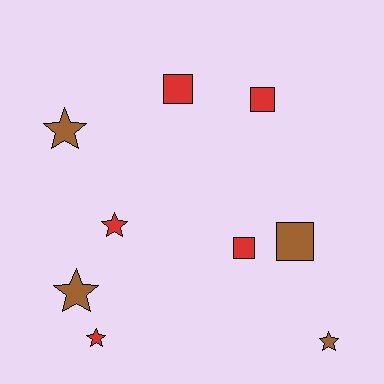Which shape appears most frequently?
Star, with 5 objects.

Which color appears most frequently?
Red, with 5 objects.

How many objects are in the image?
There are 9 objects.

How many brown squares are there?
There is 1 brown square.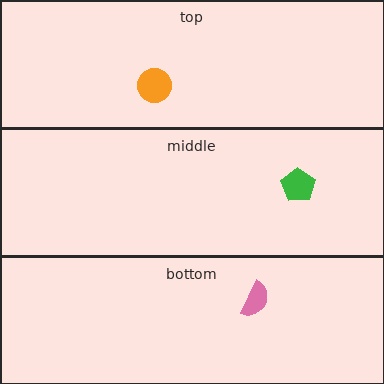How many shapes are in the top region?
1.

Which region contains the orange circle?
The top region.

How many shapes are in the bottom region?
1.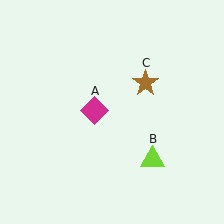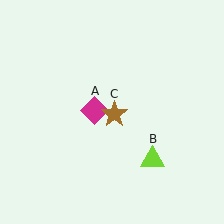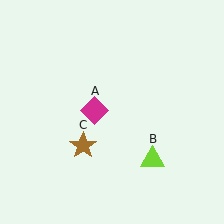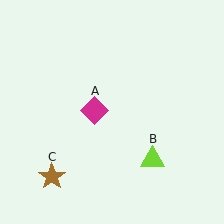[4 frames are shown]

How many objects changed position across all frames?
1 object changed position: brown star (object C).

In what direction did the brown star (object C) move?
The brown star (object C) moved down and to the left.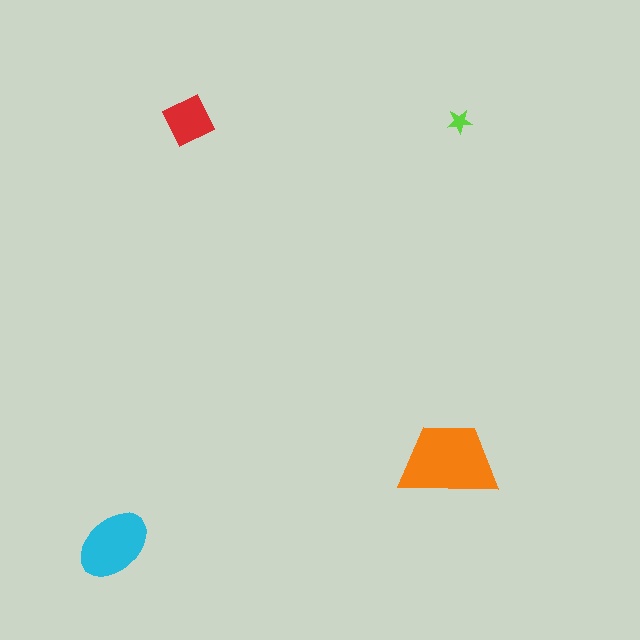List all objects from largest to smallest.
The orange trapezoid, the cyan ellipse, the red diamond, the lime star.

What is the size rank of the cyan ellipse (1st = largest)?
2nd.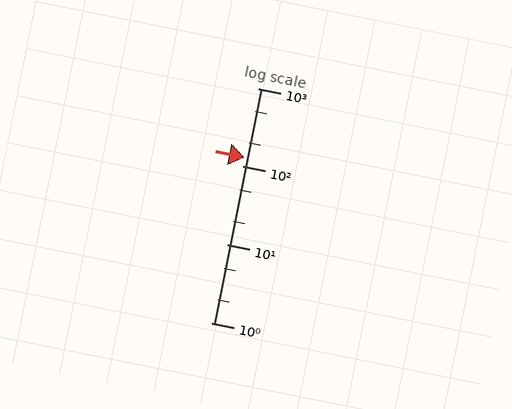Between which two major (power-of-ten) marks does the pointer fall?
The pointer is between 100 and 1000.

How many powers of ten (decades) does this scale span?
The scale spans 3 decades, from 1 to 1000.